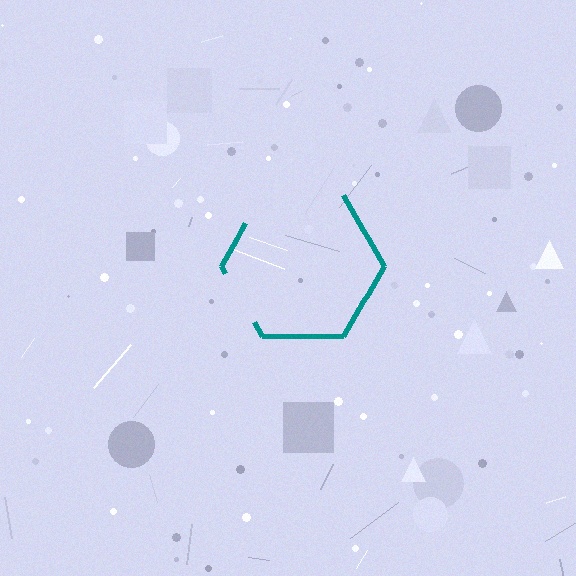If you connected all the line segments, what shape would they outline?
They would outline a hexagon.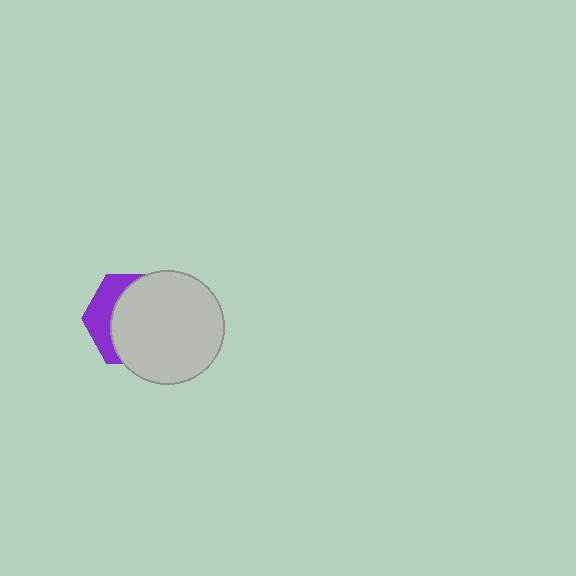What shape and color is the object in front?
The object in front is a light gray circle.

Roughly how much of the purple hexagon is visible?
A small part of it is visible (roughly 31%).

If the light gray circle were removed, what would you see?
You would see the complete purple hexagon.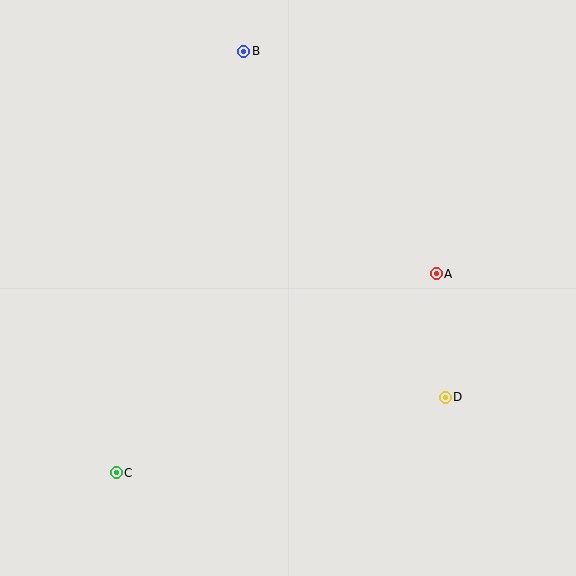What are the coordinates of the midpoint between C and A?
The midpoint between C and A is at (276, 373).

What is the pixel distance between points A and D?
The distance between A and D is 124 pixels.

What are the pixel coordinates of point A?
Point A is at (436, 274).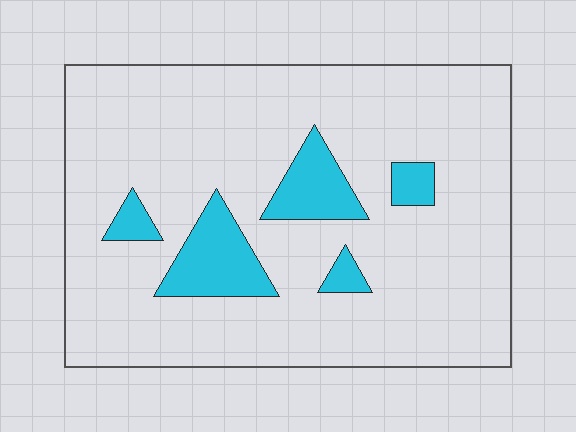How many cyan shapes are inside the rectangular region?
5.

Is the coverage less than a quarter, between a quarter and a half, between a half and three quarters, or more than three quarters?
Less than a quarter.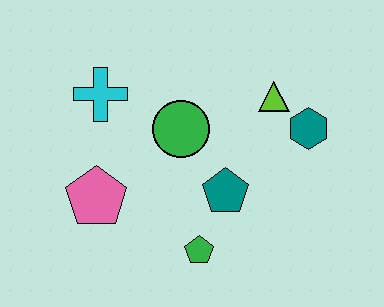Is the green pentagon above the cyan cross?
No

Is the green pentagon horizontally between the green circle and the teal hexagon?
Yes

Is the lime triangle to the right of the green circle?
Yes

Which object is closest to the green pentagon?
The teal pentagon is closest to the green pentagon.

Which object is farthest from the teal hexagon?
The pink pentagon is farthest from the teal hexagon.